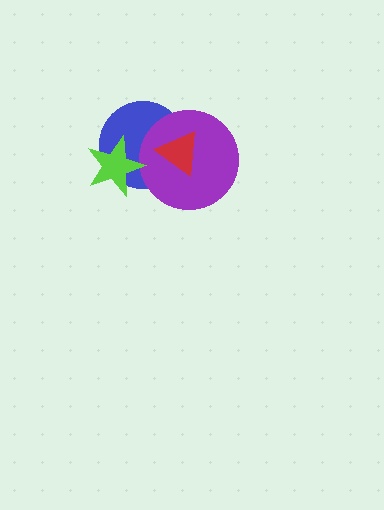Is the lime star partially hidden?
No, no other shape covers it.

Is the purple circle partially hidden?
Yes, it is partially covered by another shape.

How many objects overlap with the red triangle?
2 objects overlap with the red triangle.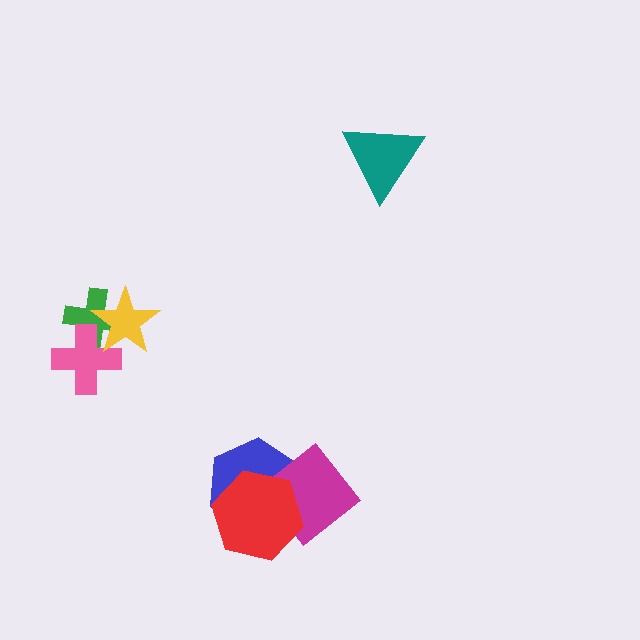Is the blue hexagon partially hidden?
Yes, it is partially covered by another shape.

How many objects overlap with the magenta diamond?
2 objects overlap with the magenta diamond.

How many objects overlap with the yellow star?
2 objects overlap with the yellow star.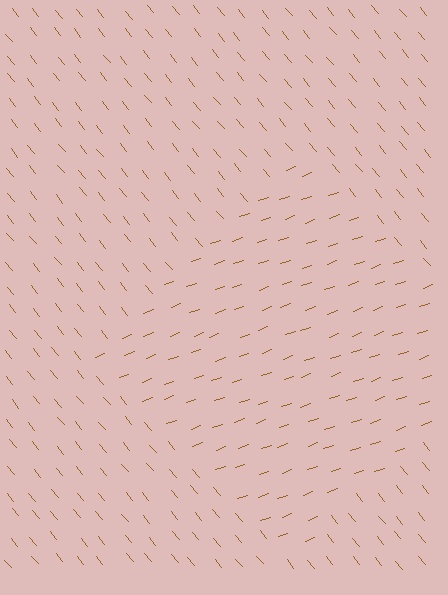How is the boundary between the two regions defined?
The boundary is defined purely by a change in line orientation (approximately 71 degrees difference). All lines are the same color and thickness.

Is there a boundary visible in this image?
Yes, there is a texture boundary formed by a change in line orientation.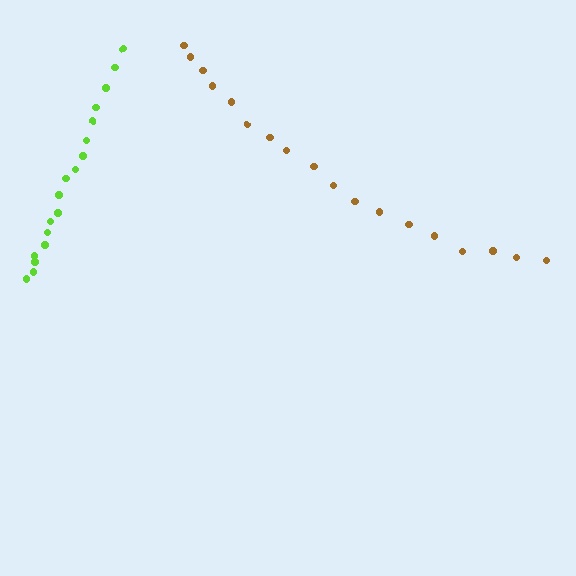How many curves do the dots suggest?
There are 2 distinct paths.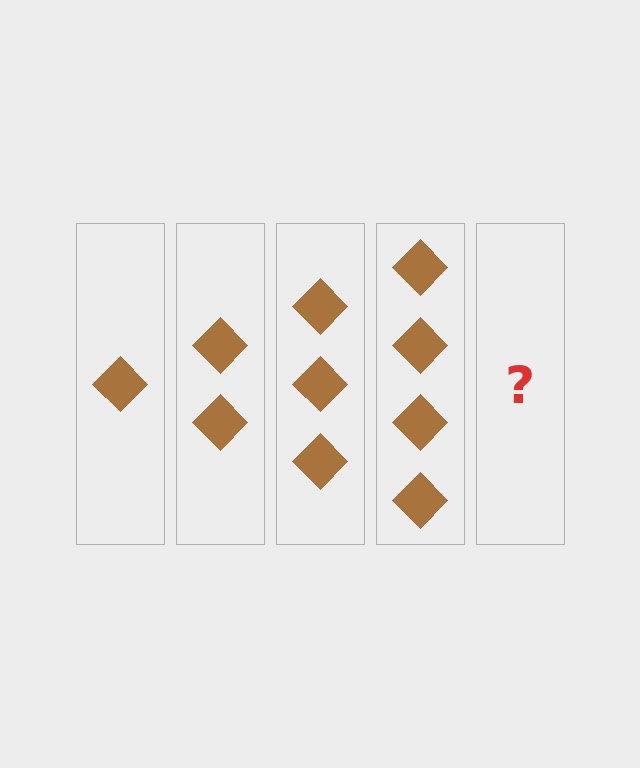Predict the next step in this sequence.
The next step is 5 diamonds.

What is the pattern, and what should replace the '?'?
The pattern is that each step adds one more diamond. The '?' should be 5 diamonds.